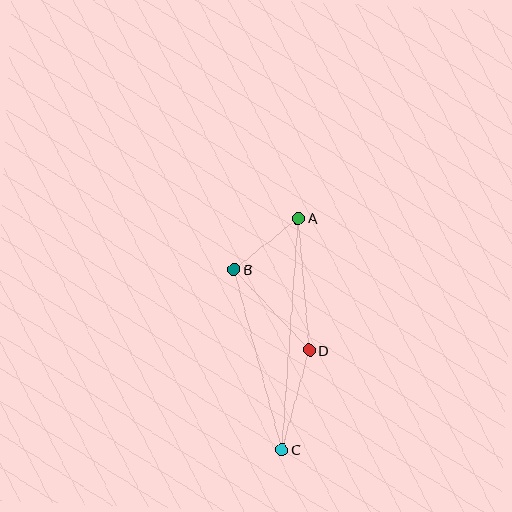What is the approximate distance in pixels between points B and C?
The distance between B and C is approximately 187 pixels.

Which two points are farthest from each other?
Points A and C are farthest from each other.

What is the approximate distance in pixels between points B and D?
The distance between B and D is approximately 111 pixels.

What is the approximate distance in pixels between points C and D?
The distance between C and D is approximately 103 pixels.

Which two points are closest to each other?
Points A and B are closest to each other.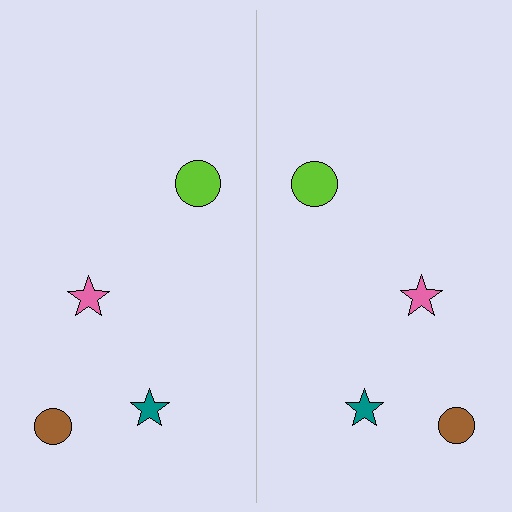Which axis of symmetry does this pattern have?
The pattern has a vertical axis of symmetry running through the center of the image.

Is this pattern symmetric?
Yes, this pattern has bilateral (reflection) symmetry.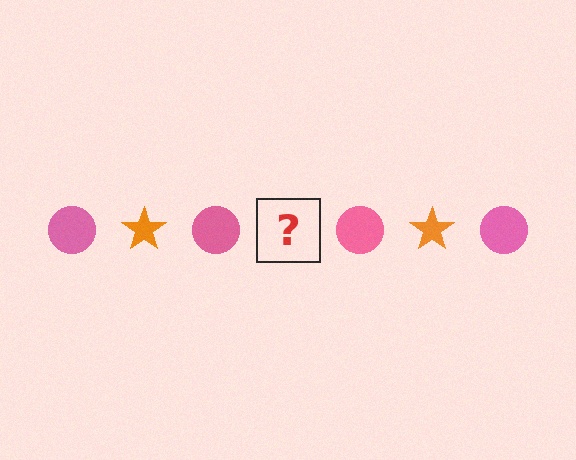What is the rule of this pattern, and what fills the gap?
The rule is that the pattern alternates between pink circle and orange star. The gap should be filled with an orange star.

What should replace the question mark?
The question mark should be replaced with an orange star.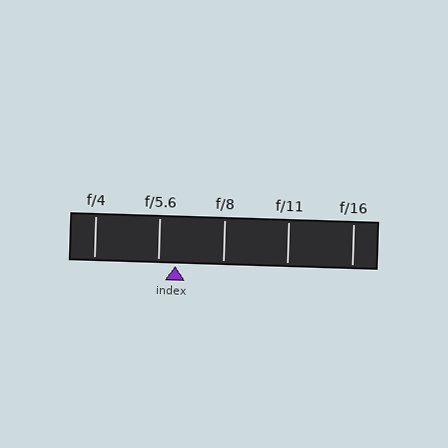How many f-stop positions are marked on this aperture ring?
There are 5 f-stop positions marked.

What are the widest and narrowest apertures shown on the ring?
The widest aperture shown is f/4 and the narrowest is f/16.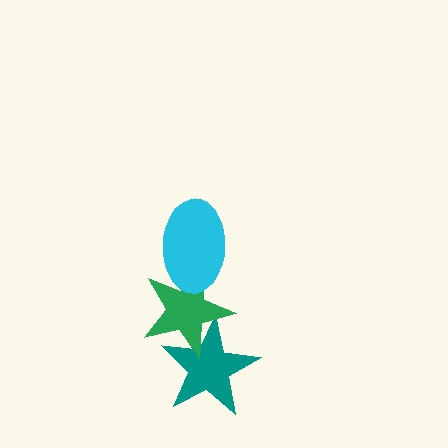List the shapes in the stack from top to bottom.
From top to bottom: the cyan ellipse, the green star, the teal star.